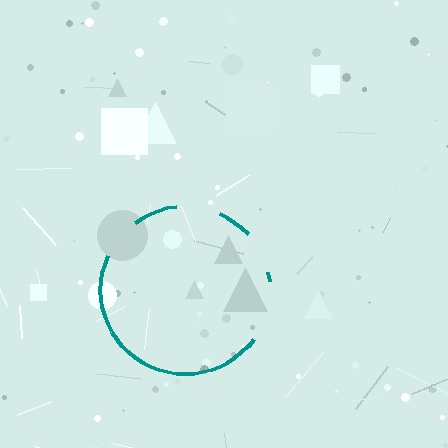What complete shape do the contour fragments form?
The contour fragments form a circle.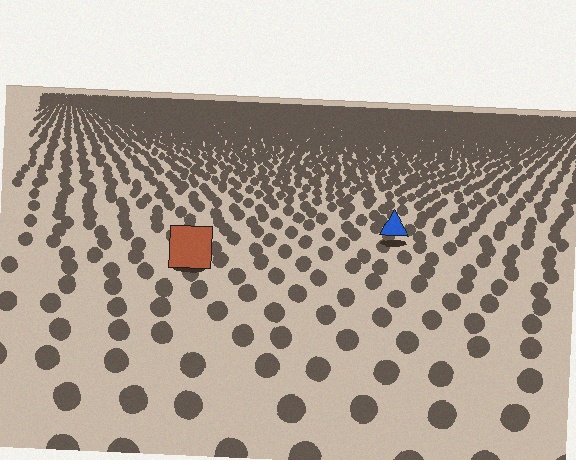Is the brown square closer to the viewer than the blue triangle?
Yes. The brown square is closer — you can tell from the texture gradient: the ground texture is coarser near it.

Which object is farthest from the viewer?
The blue triangle is farthest from the viewer. It appears smaller and the ground texture around it is denser.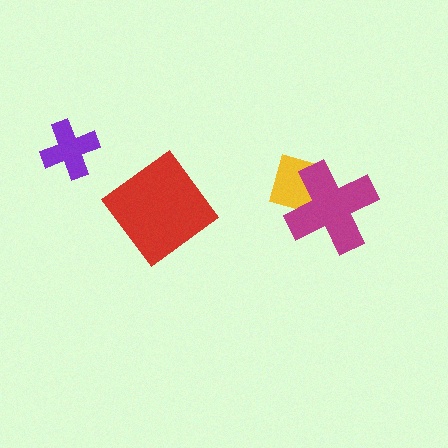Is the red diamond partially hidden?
No, no other shape covers it.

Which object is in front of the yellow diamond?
The magenta cross is in front of the yellow diamond.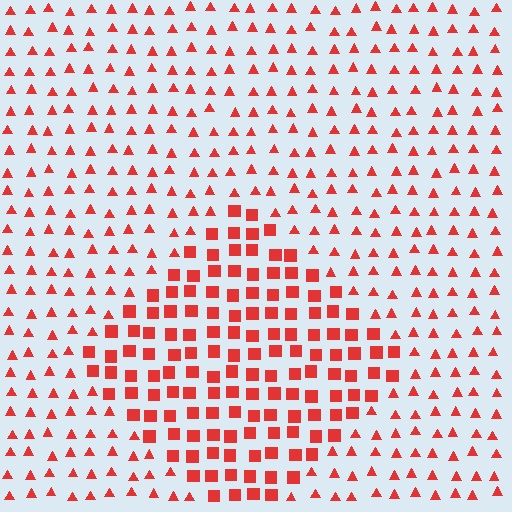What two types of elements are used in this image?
The image uses squares inside the diamond region and triangles outside it.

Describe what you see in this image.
The image is filled with small red elements arranged in a uniform grid. A diamond-shaped region contains squares, while the surrounding area contains triangles. The boundary is defined purely by the change in element shape.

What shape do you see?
I see a diamond.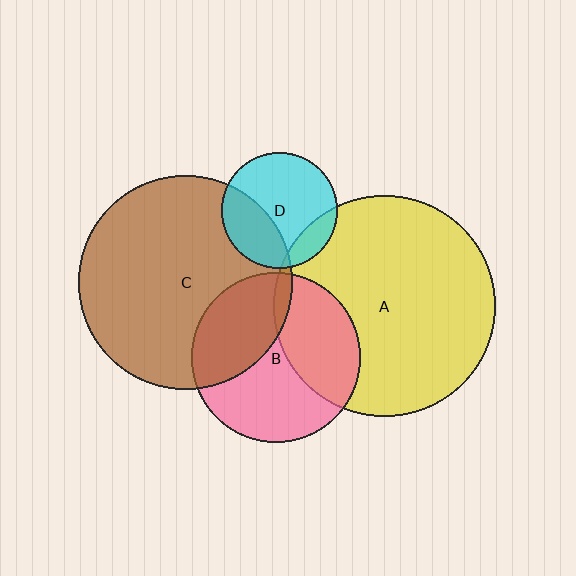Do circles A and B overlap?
Yes.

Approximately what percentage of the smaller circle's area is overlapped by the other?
Approximately 35%.